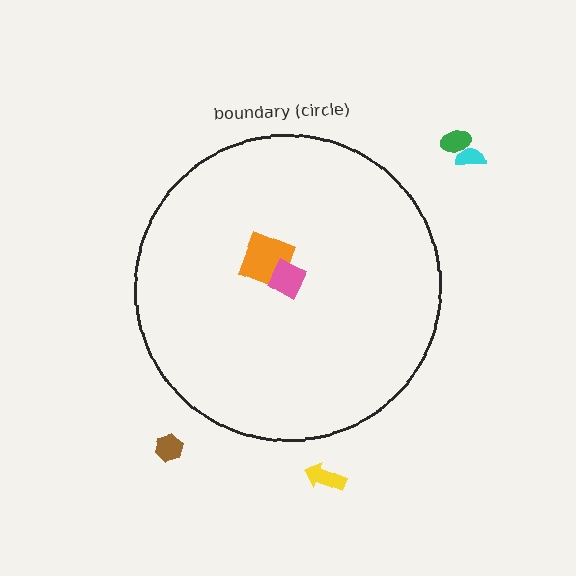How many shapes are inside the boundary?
2 inside, 4 outside.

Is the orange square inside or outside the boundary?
Inside.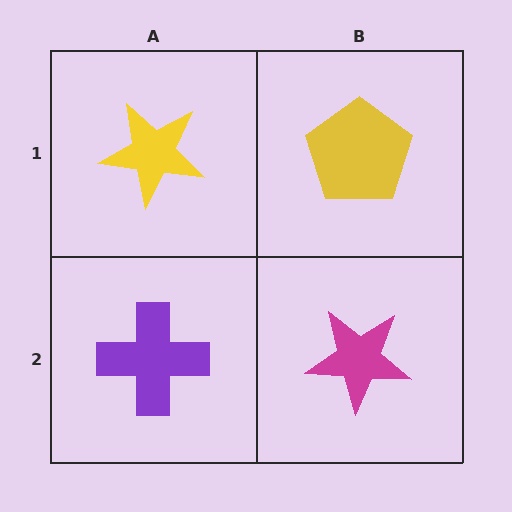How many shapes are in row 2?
2 shapes.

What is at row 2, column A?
A purple cross.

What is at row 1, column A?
A yellow star.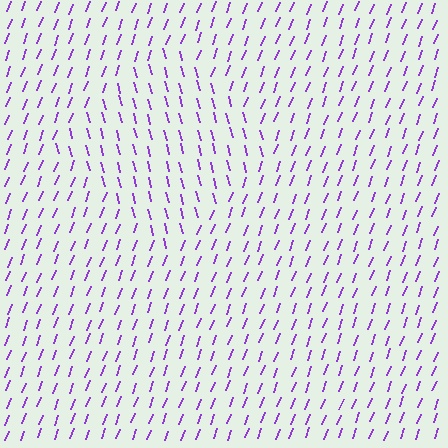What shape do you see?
I see a diamond.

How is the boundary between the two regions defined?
The boundary is defined purely by a change in line orientation (approximately 36 degrees difference). All lines are the same color and thickness.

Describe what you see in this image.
The image is filled with small purple line segments. A diamond region in the image has lines oriented differently from the surrounding lines, creating a visible texture boundary.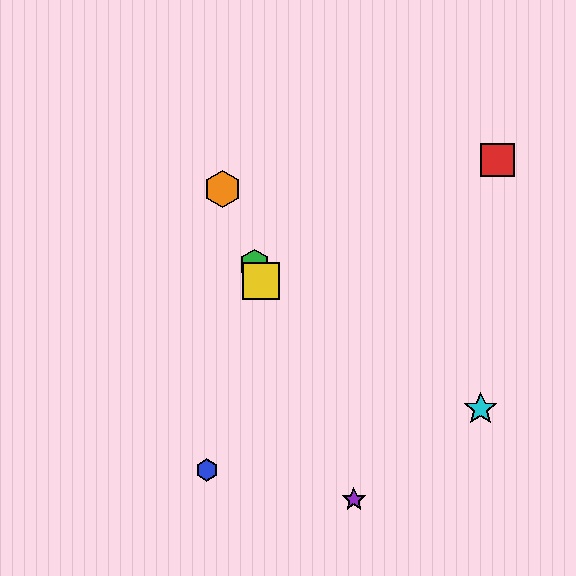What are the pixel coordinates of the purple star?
The purple star is at (354, 500).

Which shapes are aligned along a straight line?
The green hexagon, the yellow square, the purple star, the orange hexagon are aligned along a straight line.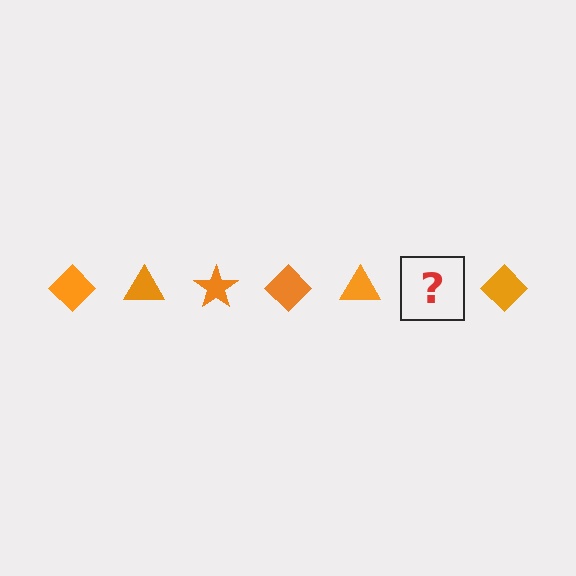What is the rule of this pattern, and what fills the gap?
The rule is that the pattern cycles through diamond, triangle, star shapes in orange. The gap should be filled with an orange star.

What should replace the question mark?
The question mark should be replaced with an orange star.